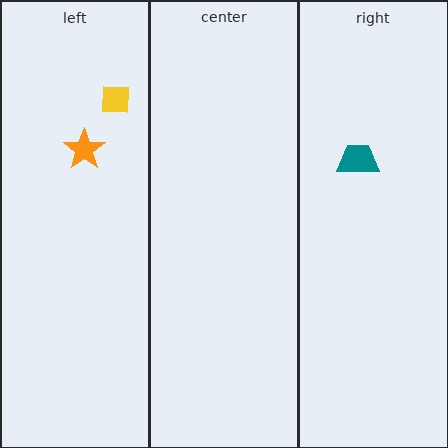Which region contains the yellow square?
The left region.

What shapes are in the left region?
The yellow square, the orange star.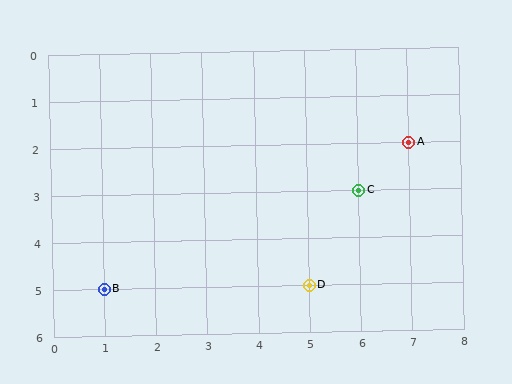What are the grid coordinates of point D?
Point D is at grid coordinates (5, 5).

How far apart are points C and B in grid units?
Points C and B are 5 columns and 2 rows apart (about 5.4 grid units diagonally).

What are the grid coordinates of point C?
Point C is at grid coordinates (6, 3).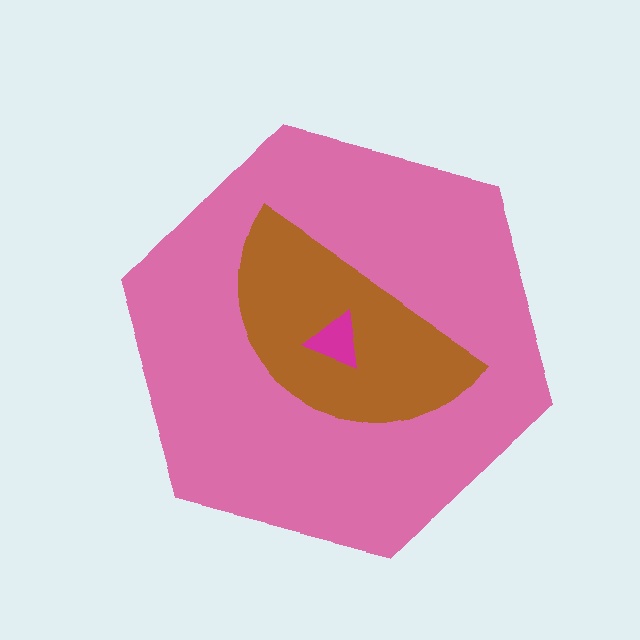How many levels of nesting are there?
3.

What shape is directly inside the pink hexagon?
The brown semicircle.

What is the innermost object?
The magenta triangle.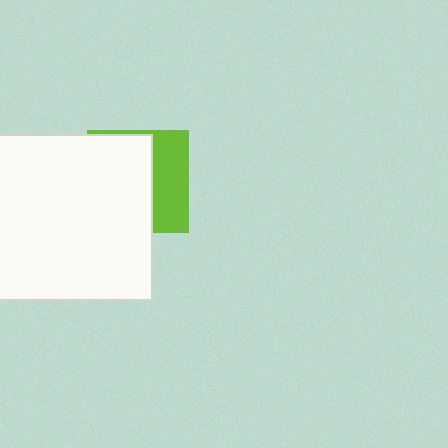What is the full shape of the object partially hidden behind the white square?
The partially hidden object is a lime square.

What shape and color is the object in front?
The object in front is a white square.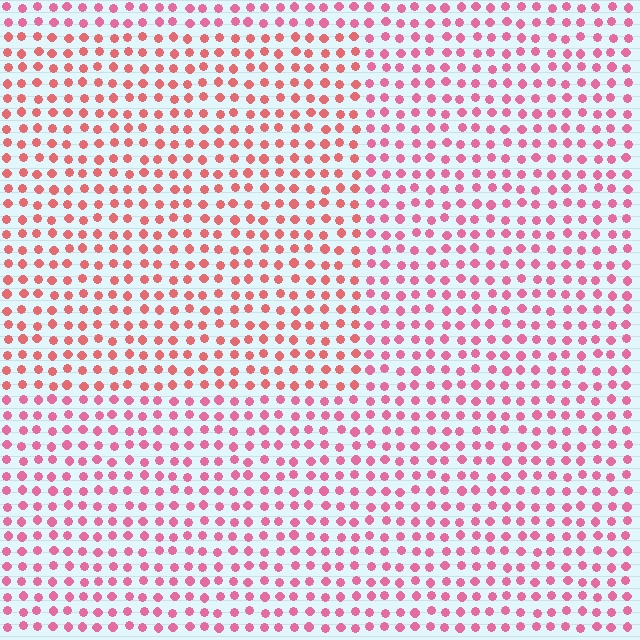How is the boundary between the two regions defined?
The boundary is defined purely by a slight shift in hue (about 24 degrees). Spacing, size, and orientation are identical on both sides.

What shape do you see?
I see a rectangle.